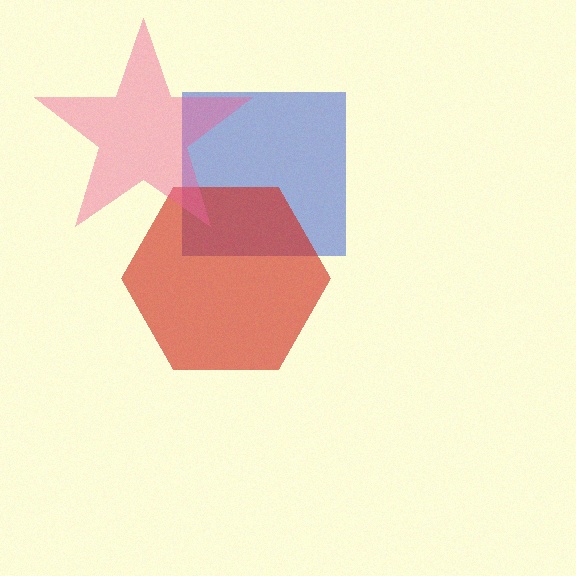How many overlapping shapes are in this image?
There are 3 overlapping shapes in the image.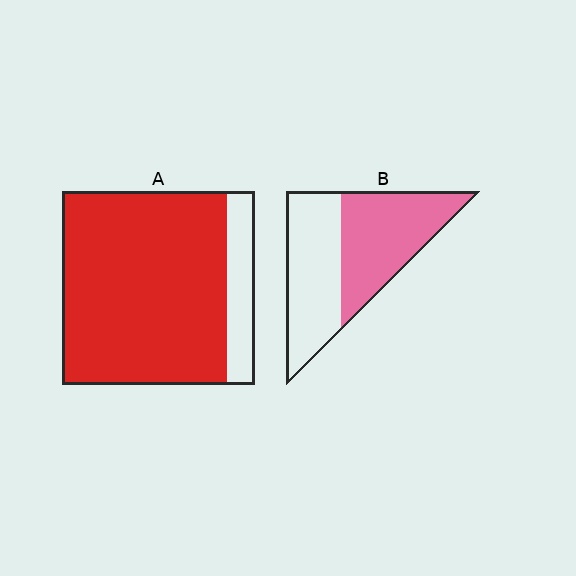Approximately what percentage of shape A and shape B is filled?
A is approximately 85% and B is approximately 50%.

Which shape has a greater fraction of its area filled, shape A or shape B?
Shape A.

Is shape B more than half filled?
Roughly half.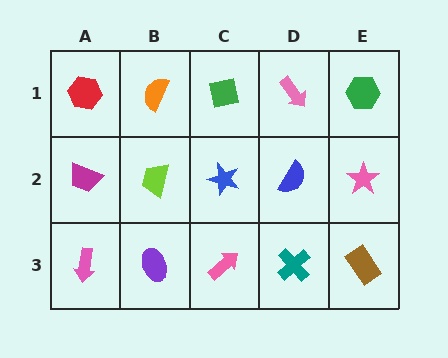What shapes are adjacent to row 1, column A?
A magenta trapezoid (row 2, column A), an orange semicircle (row 1, column B).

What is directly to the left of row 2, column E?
A blue semicircle.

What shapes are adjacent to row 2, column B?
An orange semicircle (row 1, column B), a purple ellipse (row 3, column B), a magenta trapezoid (row 2, column A), a blue star (row 2, column C).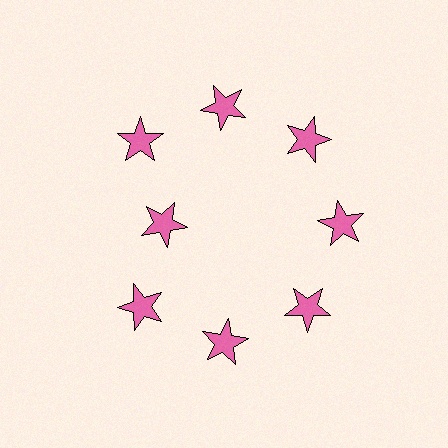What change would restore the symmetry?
The symmetry would be restored by moving it outward, back onto the ring so that all 8 stars sit at equal angles and equal distance from the center.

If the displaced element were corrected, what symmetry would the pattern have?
It would have 8-fold rotational symmetry — the pattern would map onto itself every 45 degrees.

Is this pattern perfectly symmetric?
No. The 8 pink stars are arranged in a ring, but one element near the 9 o'clock position is pulled inward toward the center, breaking the 8-fold rotational symmetry.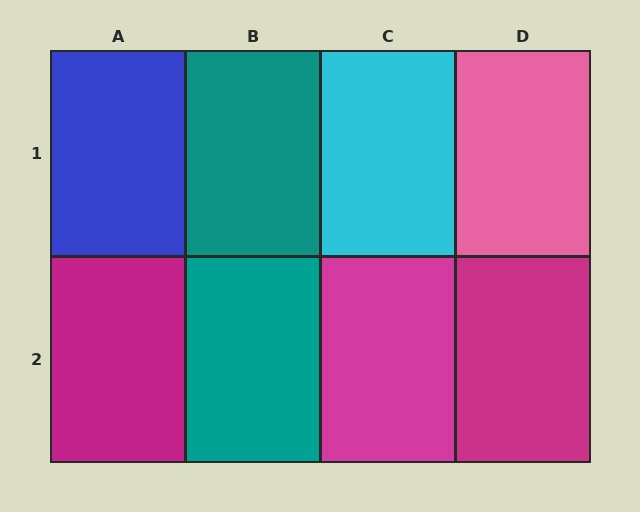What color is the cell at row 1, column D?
Pink.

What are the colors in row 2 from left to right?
Magenta, teal, magenta, magenta.